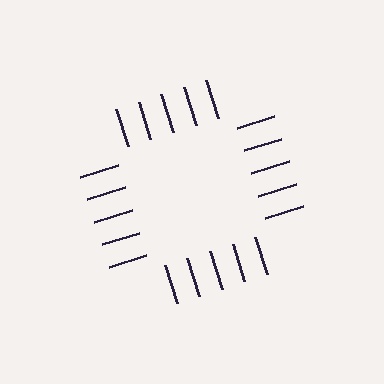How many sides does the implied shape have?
4 sides — the line-ends trace a square.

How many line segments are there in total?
20 — 5 along each of the 4 edges.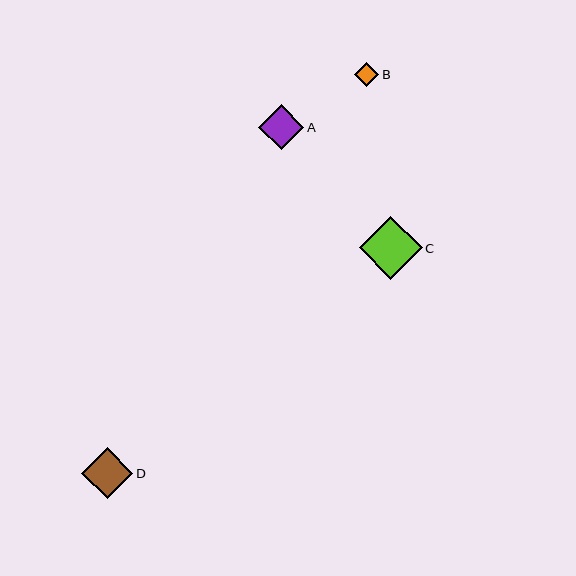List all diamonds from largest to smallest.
From largest to smallest: C, D, A, B.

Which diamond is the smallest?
Diamond B is the smallest with a size of approximately 24 pixels.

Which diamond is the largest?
Diamond C is the largest with a size of approximately 63 pixels.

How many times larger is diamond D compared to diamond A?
Diamond D is approximately 1.1 times the size of diamond A.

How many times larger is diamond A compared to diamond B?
Diamond A is approximately 1.9 times the size of diamond B.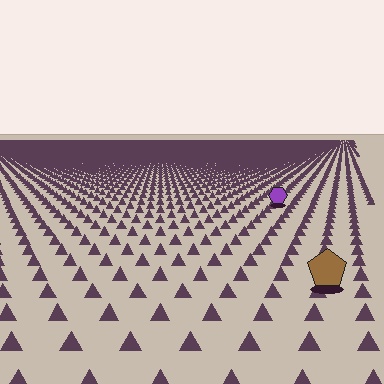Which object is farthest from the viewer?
The purple hexagon is farthest from the viewer. It appears smaller and the ground texture around it is denser.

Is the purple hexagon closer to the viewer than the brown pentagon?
No. The brown pentagon is closer — you can tell from the texture gradient: the ground texture is coarser near it.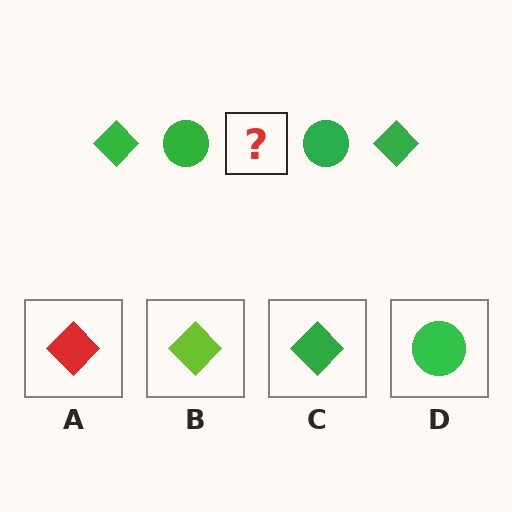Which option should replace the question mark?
Option C.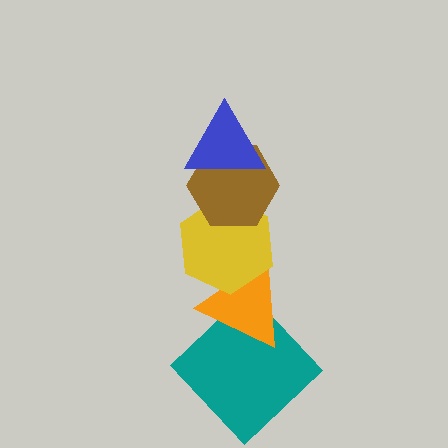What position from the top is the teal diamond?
The teal diamond is 5th from the top.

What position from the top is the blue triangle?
The blue triangle is 1st from the top.